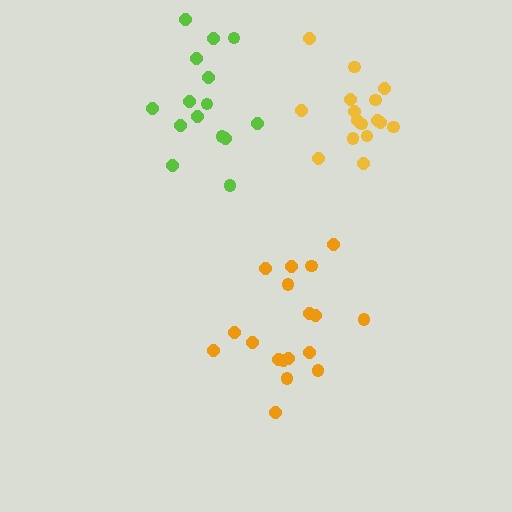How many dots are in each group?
Group 1: 16 dots, Group 2: 18 dots, Group 3: 15 dots (49 total).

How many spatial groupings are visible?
There are 3 spatial groupings.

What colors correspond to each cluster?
The clusters are colored: yellow, orange, lime.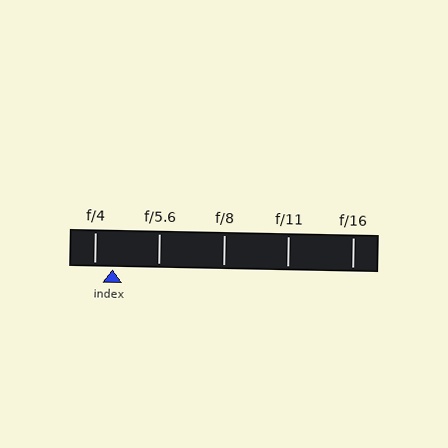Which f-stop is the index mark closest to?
The index mark is closest to f/4.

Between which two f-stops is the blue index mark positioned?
The index mark is between f/4 and f/5.6.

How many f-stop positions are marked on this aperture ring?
There are 5 f-stop positions marked.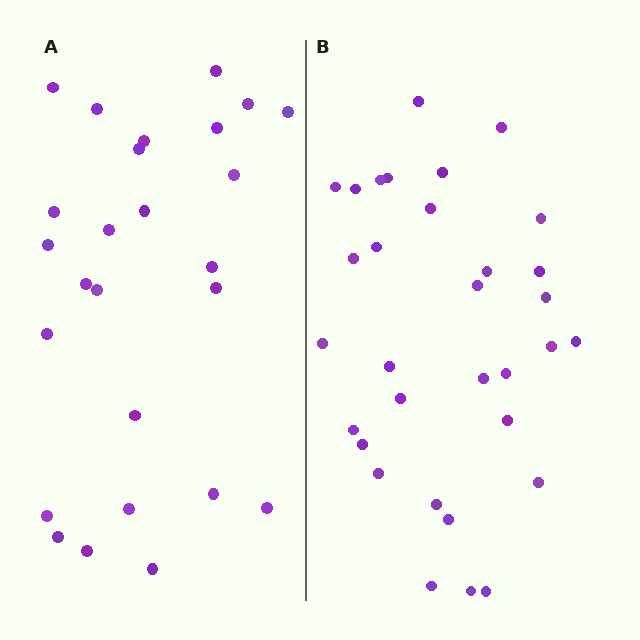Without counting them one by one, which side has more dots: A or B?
Region B (the right region) has more dots.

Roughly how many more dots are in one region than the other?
Region B has about 6 more dots than region A.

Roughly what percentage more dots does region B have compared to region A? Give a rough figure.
About 25% more.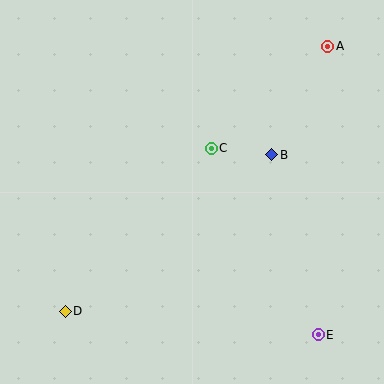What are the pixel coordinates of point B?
Point B is at (272, 155).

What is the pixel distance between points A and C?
The distance between A and C is 155 pixels.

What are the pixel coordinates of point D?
Point D is at (65, 311).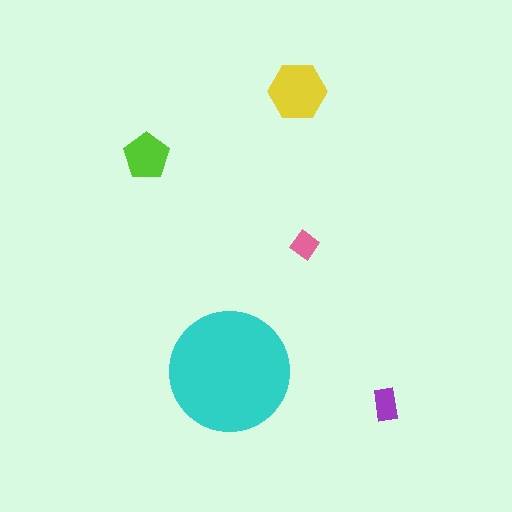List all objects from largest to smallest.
The cyan circle, the yellow hexagon, the lime pentagon, the purple rectangle, the pink diamond.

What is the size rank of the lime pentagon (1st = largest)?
3rd.